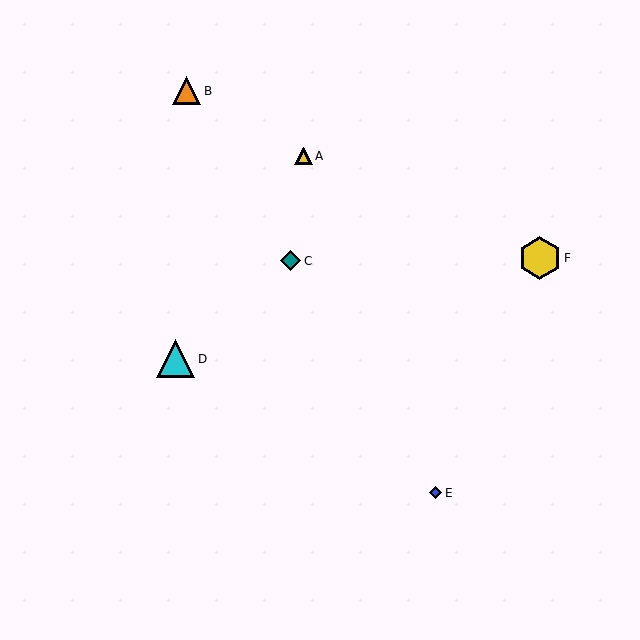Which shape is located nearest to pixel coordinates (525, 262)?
The yellow hexagon (labeled F) at (540, 258) is nearest to that location.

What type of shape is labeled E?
Shape E is a blue diamond.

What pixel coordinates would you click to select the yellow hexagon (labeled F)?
Click at (540, 258) to select the yellow hexagon F.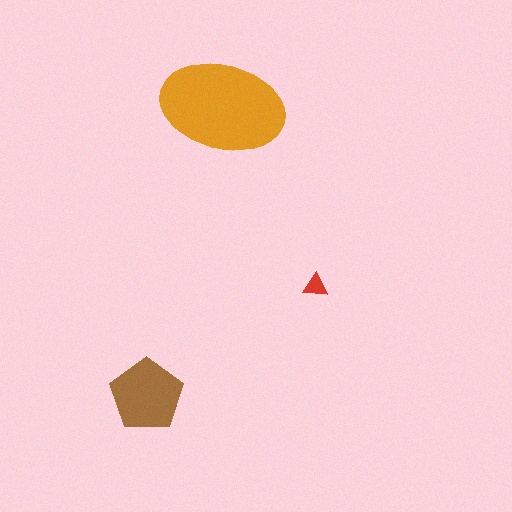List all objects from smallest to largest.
The red triangle, the brown pentagon, the orange ellipse.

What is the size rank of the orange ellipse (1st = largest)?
1st.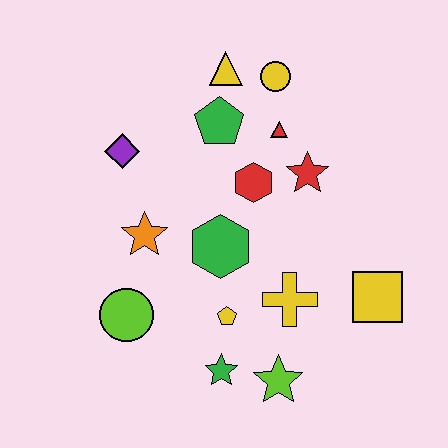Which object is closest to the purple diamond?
The orange star is closest to the purple diamond.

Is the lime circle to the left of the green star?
Yes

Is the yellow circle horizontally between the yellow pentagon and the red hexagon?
No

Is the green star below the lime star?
No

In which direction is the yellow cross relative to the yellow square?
The yellow cross is to the left of the yellow square.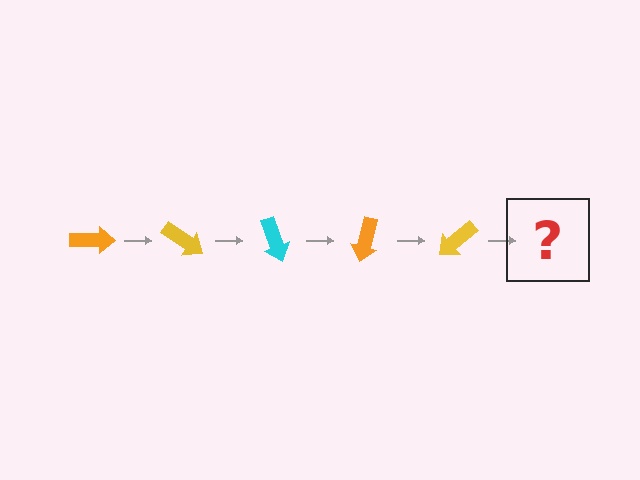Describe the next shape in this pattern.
It should be a cyan arrow, rotated 175 degrees from the start.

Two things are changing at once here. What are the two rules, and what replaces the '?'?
The two rules are that it rotates 35 degrees each step and the color cycles through orange, yellow, and cyan. The '?' should be a cyan arrow, rotated 175 degrees from the start.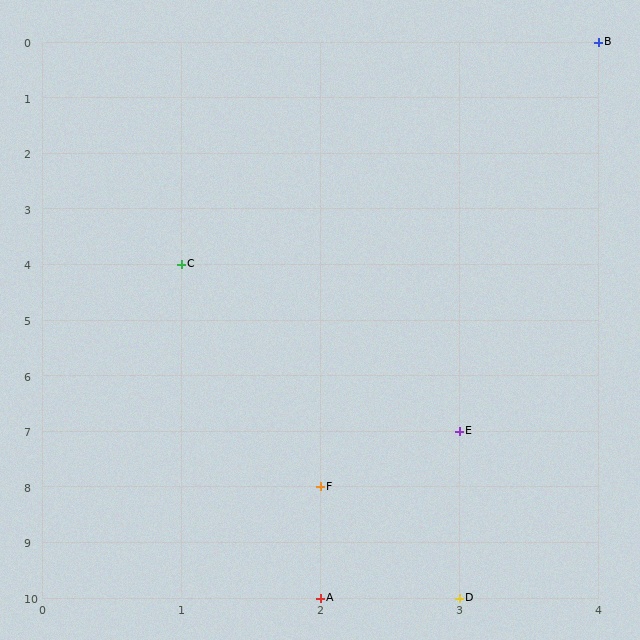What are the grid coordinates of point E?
Point E is at grid coordinates (3, 7).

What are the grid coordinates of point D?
Point D is at grid coordinates (3, 10).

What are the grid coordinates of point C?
Point C is at grid coordinates (1, 4).